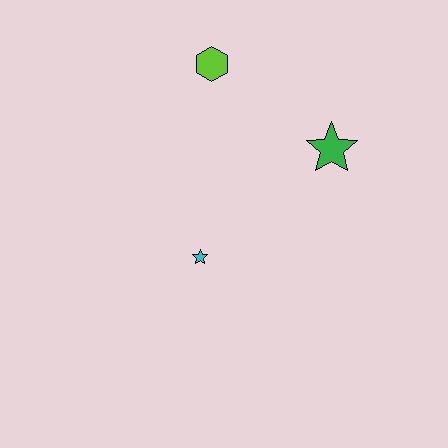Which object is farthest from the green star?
The cyan star is farthest from the green star.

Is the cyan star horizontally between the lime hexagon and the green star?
No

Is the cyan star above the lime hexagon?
No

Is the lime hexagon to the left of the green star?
Yes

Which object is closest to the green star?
The lime hexagon is closest to the green star.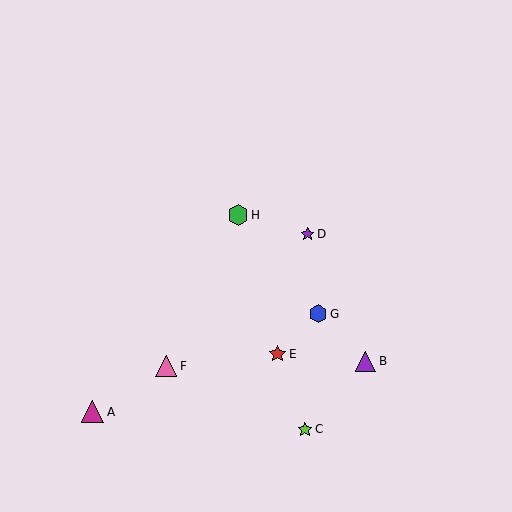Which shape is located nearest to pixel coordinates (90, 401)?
The magenta triangle (labeled A) at (92, 412) is nearest to that location.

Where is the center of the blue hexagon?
The center of the blue hexagon is at (318, 314).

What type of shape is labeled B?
Shape B is a purple triangle.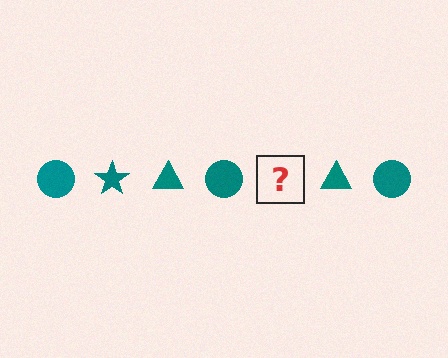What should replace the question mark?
The question mark should be replaced with a teal star.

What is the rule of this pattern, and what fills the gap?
The rule is that the pattern cycles through circle, star, triangle shapes in teal. The gap should be filled with a teal star.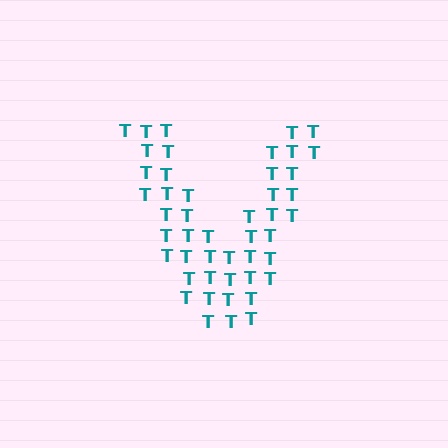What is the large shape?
The large shape is the letter V.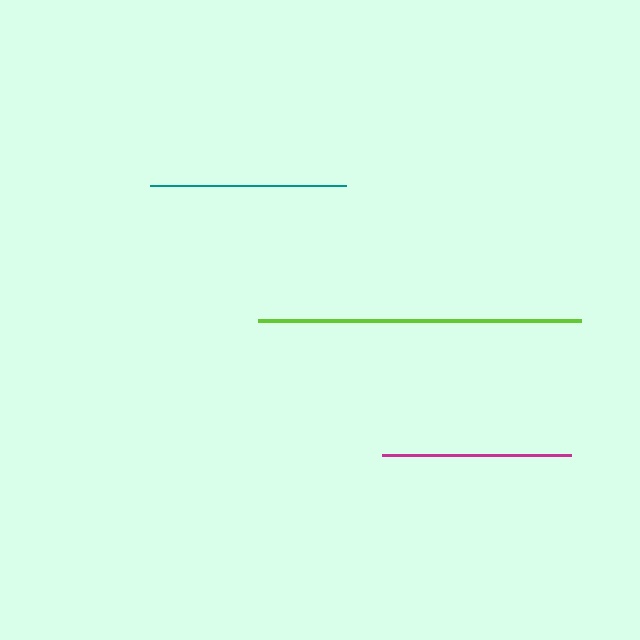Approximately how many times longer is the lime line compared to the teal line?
The lime line is approximately 1.6 times the length of the teal line.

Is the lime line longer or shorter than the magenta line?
The lime line is longer than the magenta line.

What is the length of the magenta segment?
The magenta segment is approximately 189 pixels long.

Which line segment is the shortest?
The magenta line is the shortest at approximately 189 pixels.